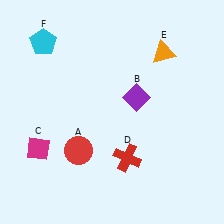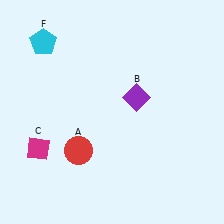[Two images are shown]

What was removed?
The orange triangle (E), the red cross (D) were removed in Image 2.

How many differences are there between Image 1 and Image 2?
There are 2 differences between the two images.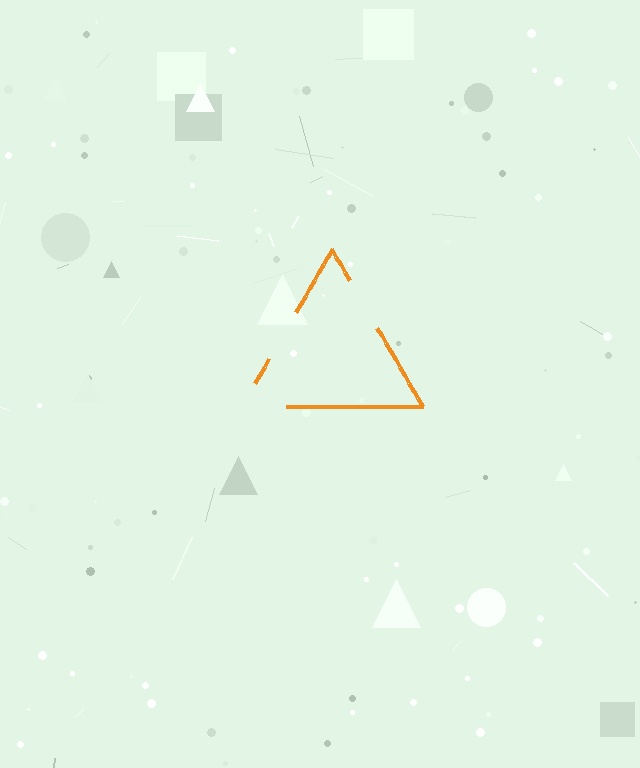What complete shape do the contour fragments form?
The contour fragments form a triangle.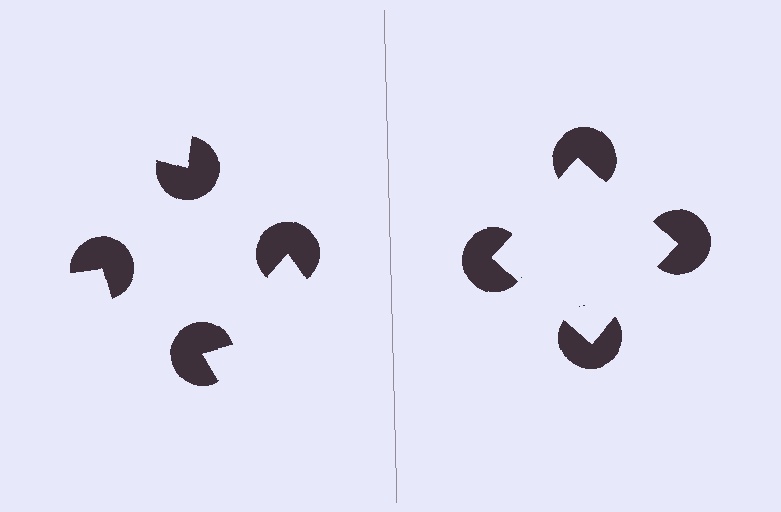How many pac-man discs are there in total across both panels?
8 — 4 on each side.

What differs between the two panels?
The pac-man discs are positioned identically on both sides; only the wedge orientations differ. On the right they align to a square; on the left they are misaligned.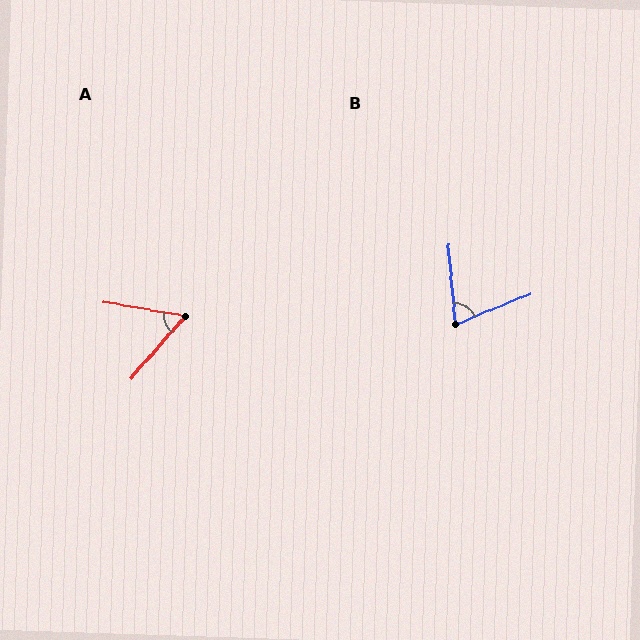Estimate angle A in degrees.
Approximately 59 degrees.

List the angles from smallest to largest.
A (59°), B (72°).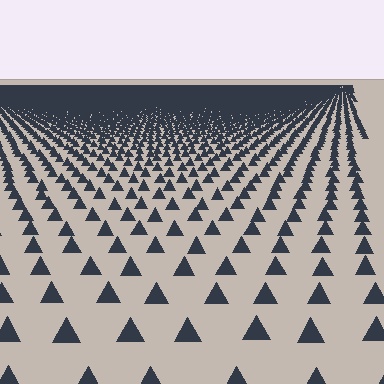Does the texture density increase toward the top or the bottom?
Density increases toward the top.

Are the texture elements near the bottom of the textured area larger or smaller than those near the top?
Larger. Near the bottom, elements are closer to the viewer and appear at a bigger on-screen size.